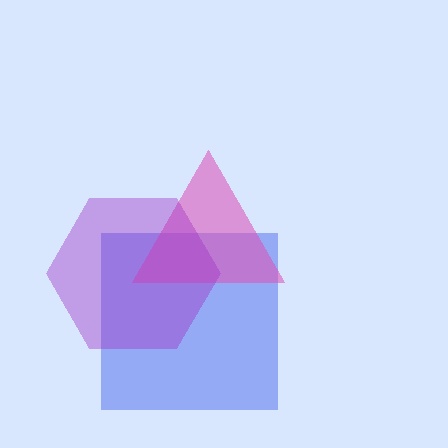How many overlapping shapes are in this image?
There are 3 overlapping shapes in the image.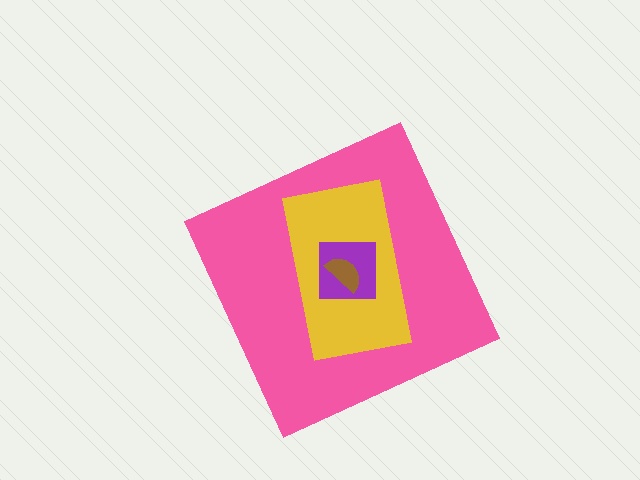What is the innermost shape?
The brown semicircle.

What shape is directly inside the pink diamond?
The yellow rectangle.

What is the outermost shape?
The pink diamond.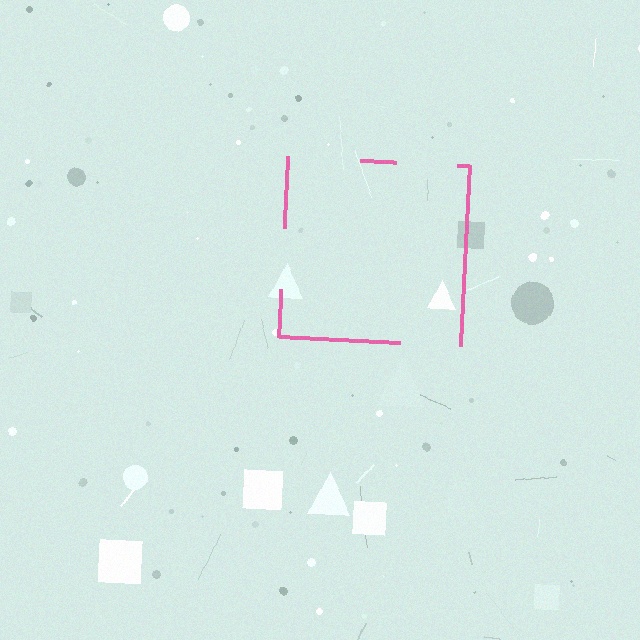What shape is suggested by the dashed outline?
The dashed outline suggests a square.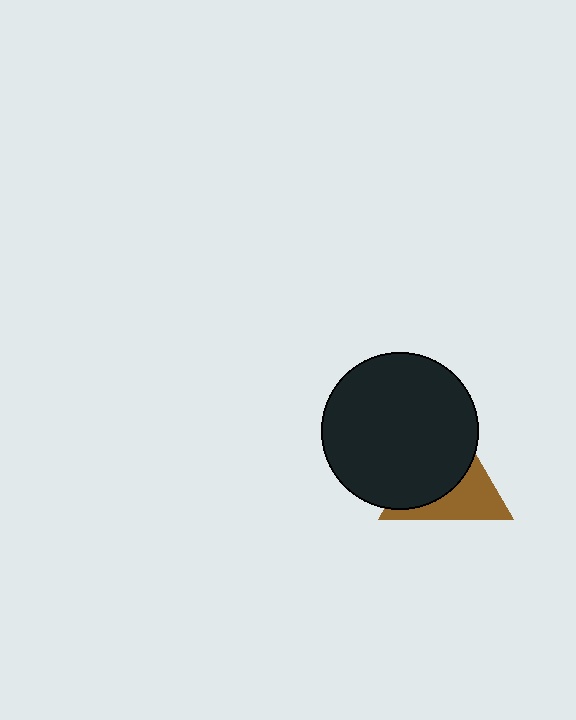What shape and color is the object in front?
The object in front is a black circle.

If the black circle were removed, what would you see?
You would see the complete brown triangle.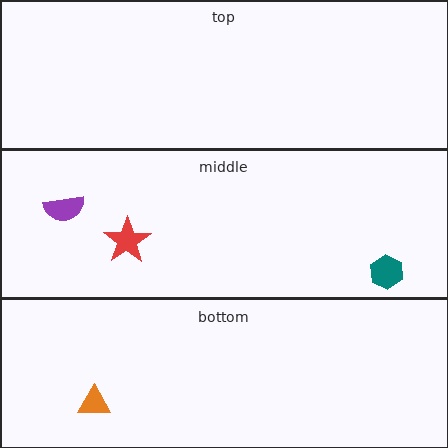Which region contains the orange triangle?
The bottom region.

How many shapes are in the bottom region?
1.